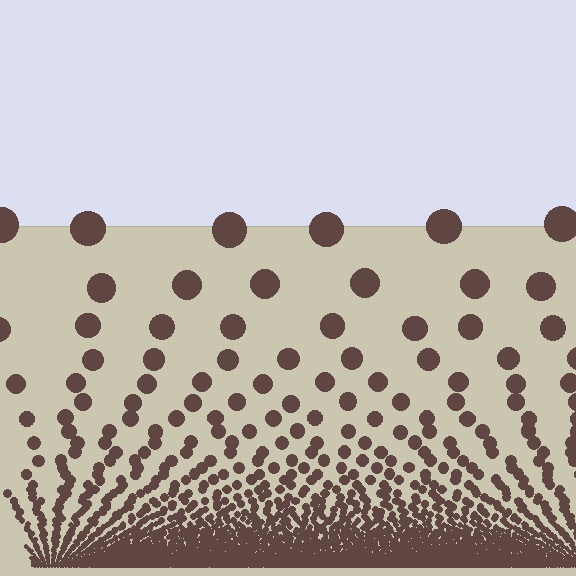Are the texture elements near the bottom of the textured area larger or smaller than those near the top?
Smaller. The gradient is inverted — elements near the bottom are smaller and denser.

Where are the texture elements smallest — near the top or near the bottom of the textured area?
Near the bottom.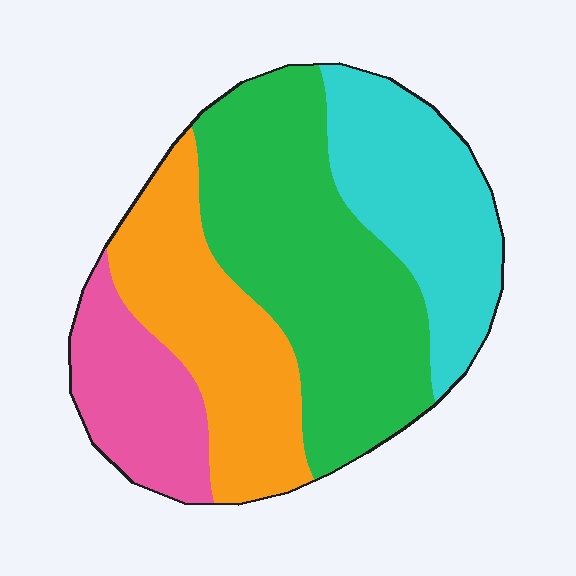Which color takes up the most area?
Green, at roughly 40%.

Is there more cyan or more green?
Green.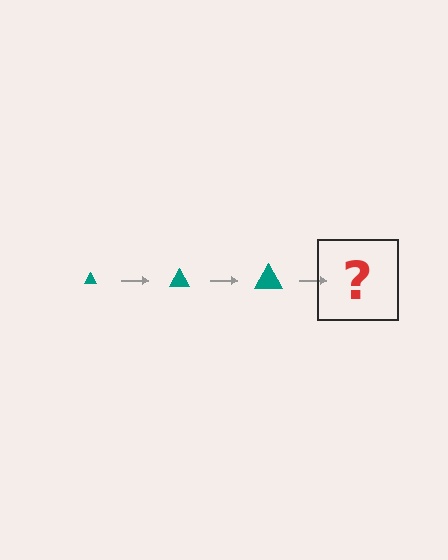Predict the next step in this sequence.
The next step is a teal triangle, larger than the previous one.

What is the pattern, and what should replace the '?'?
The pattern is that the triangle gets progressively larger each step. The '?' should be a teal triangle, larger than the previous one.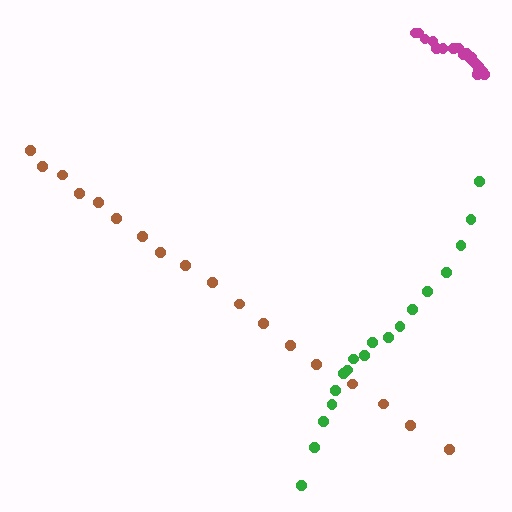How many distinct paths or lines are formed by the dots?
There are 3 distinct paths.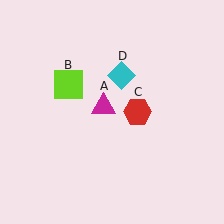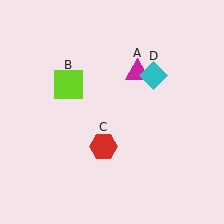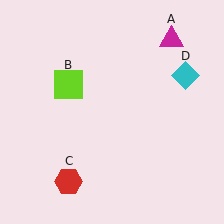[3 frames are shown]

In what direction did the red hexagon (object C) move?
The red hexagon (object C) moved down and to the left.